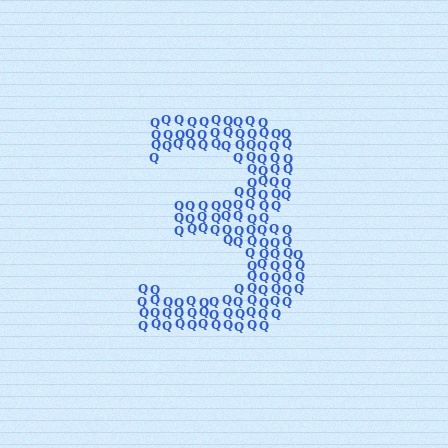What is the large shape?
The large shape is the digit 3.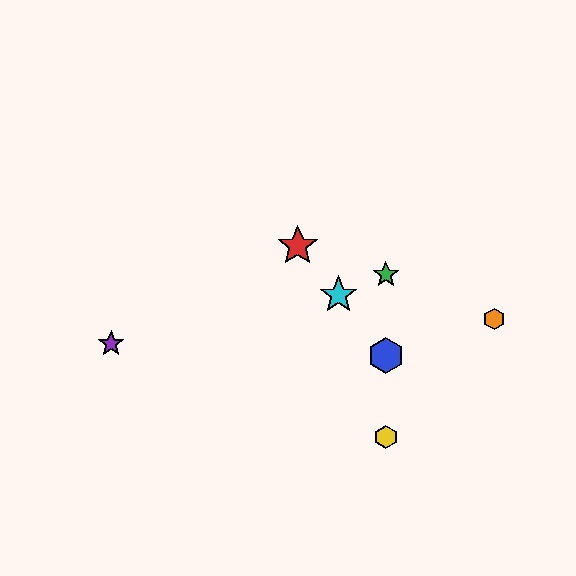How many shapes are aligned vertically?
3 shapes (the blue hexagon, the green star, the yellow hexagon) are aligned vertically.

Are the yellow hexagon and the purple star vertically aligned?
No, the yellow hexagon is at x≈386 and the purple star is at x≈111.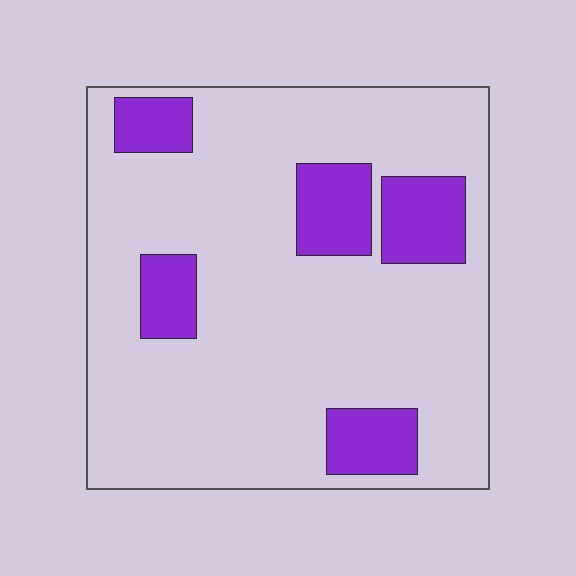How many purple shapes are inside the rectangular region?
5.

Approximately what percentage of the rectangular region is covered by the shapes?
Approximately 20%.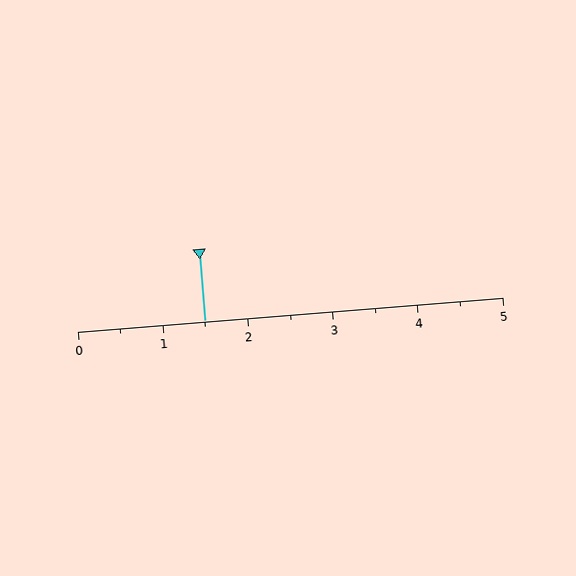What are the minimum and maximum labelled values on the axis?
The axis runs from 0 to 5.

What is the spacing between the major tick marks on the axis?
The major ticks are spaced 1 apart.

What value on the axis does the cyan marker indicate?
The marker indicates approximately 1.5.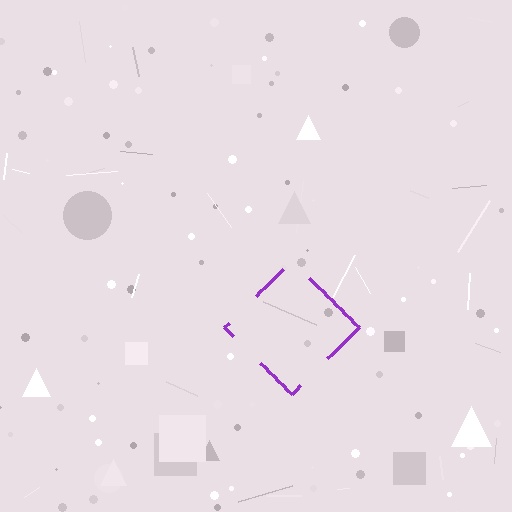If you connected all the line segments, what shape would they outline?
They would outline a diamond.